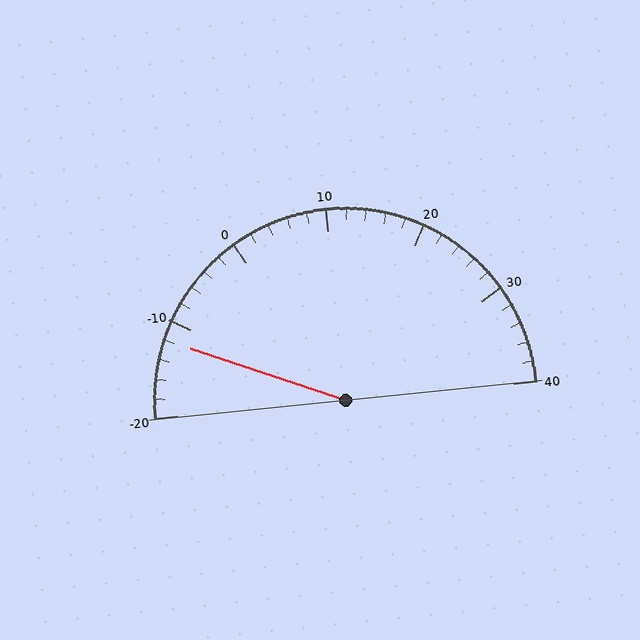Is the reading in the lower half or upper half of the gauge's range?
The reading is in the lower half of the range (-20 to 40).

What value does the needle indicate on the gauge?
The needle indicates approximately -12.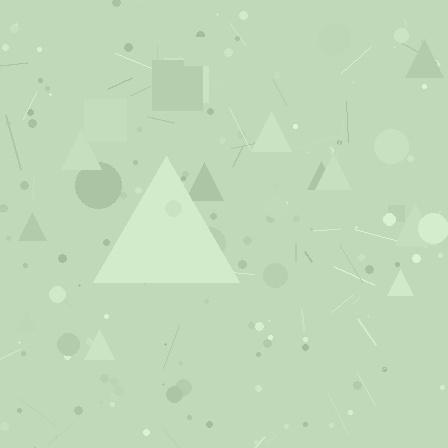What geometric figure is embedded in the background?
A triangle is embedded in the background.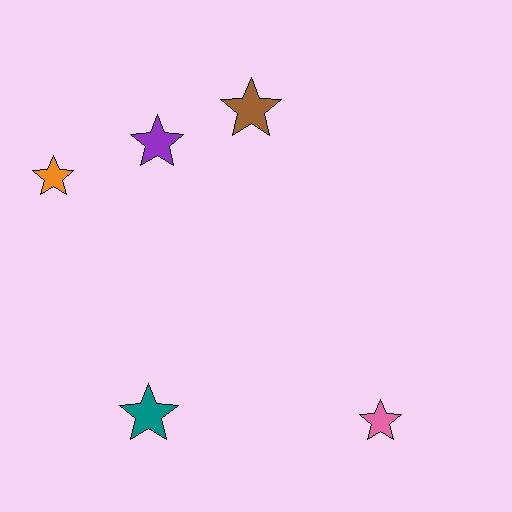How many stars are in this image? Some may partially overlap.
There are 5 stars.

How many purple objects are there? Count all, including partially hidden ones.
There is 1 purple object.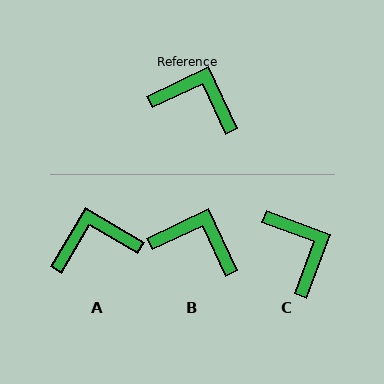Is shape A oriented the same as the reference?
No, it is off by about 34 degrees.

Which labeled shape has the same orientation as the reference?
B.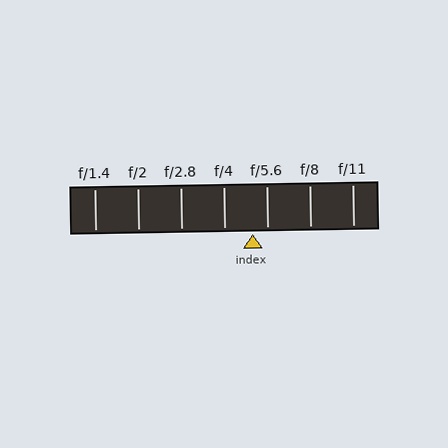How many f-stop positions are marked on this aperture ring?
There are 7 f-stop positions marked.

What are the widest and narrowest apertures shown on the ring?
The widest aperture shown is f/1.4 and the narrowest is f/11.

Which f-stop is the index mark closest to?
The index mark is closest to f/5.6.